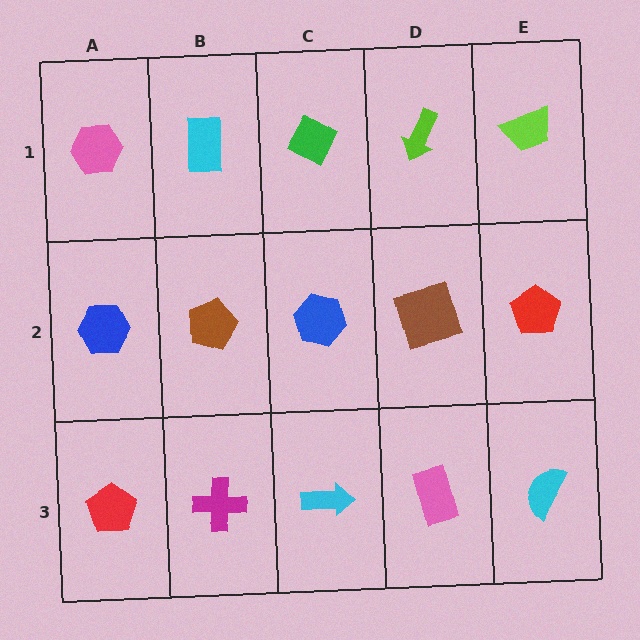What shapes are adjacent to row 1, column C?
A blue hexagon (row 2, column C), a cyan rectangle (row 1, column B), a lime arrow (row 1, column D).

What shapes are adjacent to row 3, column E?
A red pentagon (row 2, column E), a pink rectangle (row 3, column D).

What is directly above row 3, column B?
A brown pentagon.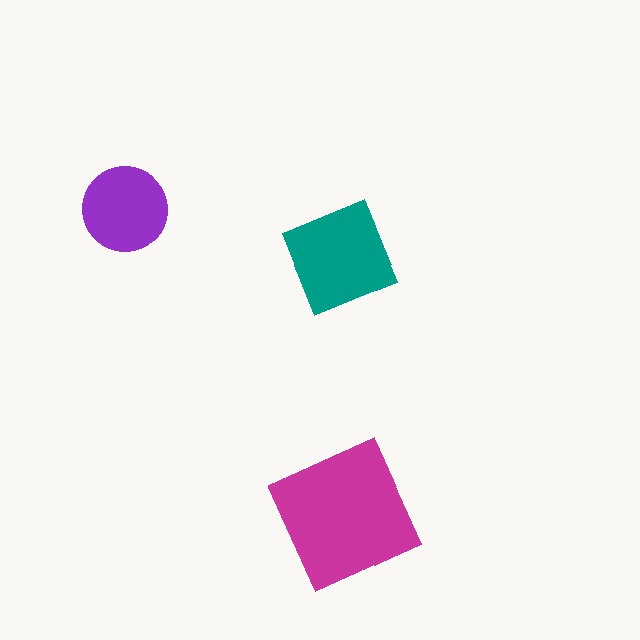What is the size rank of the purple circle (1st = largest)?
3rd.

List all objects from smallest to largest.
The purple circle, the teal diamond, the magenta square.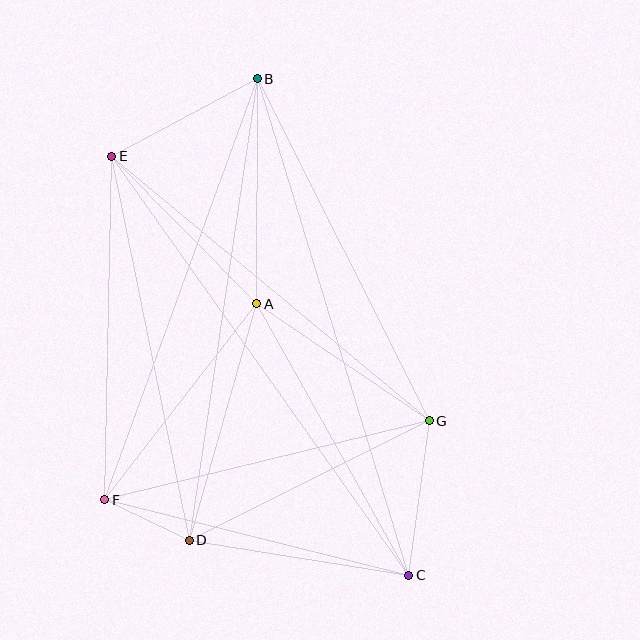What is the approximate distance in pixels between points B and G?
The distance between B and G is approximately 383 pixels.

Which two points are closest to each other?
Points D and F are closest to each other.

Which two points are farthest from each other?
Points B and C are farthest from each other.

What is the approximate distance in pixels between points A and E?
The distance between A and E is approximately 207 pixels.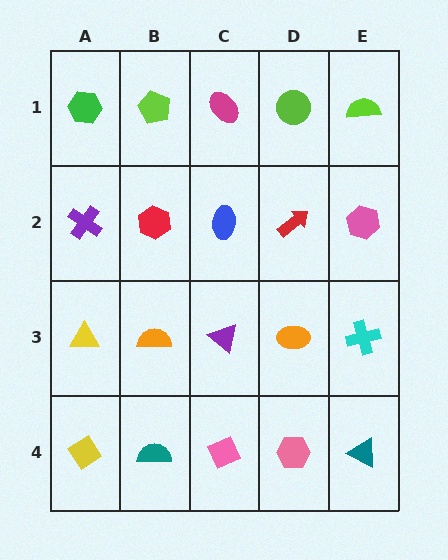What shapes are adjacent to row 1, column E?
A pink hexagon (row 2, column E), a lime circle (row 1, column D).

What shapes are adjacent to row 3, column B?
A red hexagon (row 2, column B), a teal semicircle (row 4, column B), a yellow triangle (row 3, column A), a purple triangle (row 3, column C).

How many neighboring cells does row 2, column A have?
3.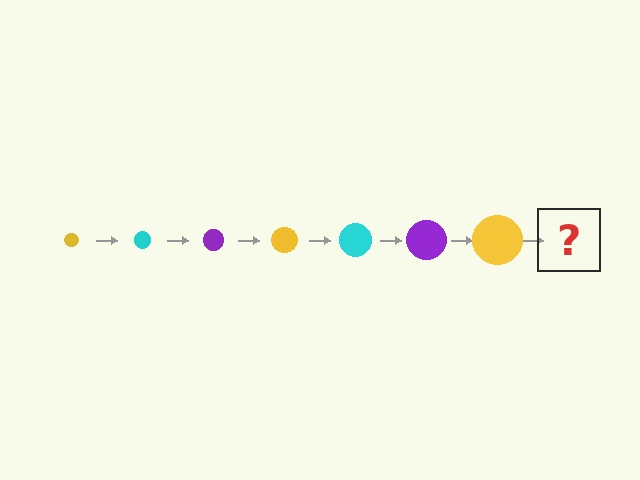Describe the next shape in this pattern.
It should be a cyan circle, larger than the previous one.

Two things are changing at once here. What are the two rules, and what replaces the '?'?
The two rules are that the circle grows larger each step and the color cycles through yellow, cyan, and purple. The '?' should be a cyan circle, larger than the previous one.